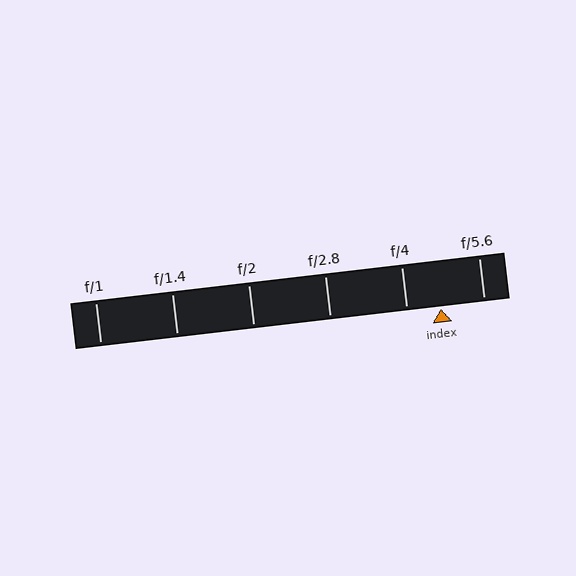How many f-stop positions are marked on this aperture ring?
There are 6 f-stop positions marked.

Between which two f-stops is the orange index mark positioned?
The index mark is between f/4 and f/5.6.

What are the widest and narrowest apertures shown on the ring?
The widest aperture shown is f/1 and the narrowest is f/5.6.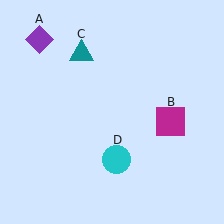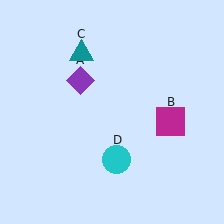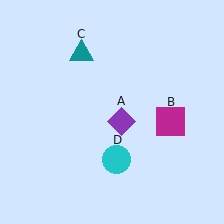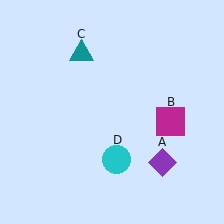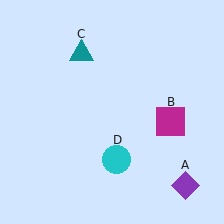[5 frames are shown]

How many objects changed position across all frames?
1 object changed position: purple diamond (object A).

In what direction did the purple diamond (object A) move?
The purple diamond (object A) moved down and to the right.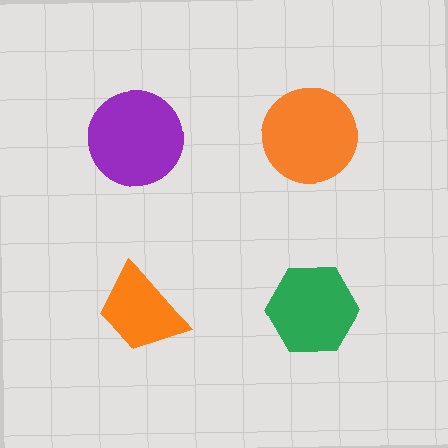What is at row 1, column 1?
A purple circle.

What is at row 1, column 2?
An orange circle.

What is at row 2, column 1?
An orange trapezoid.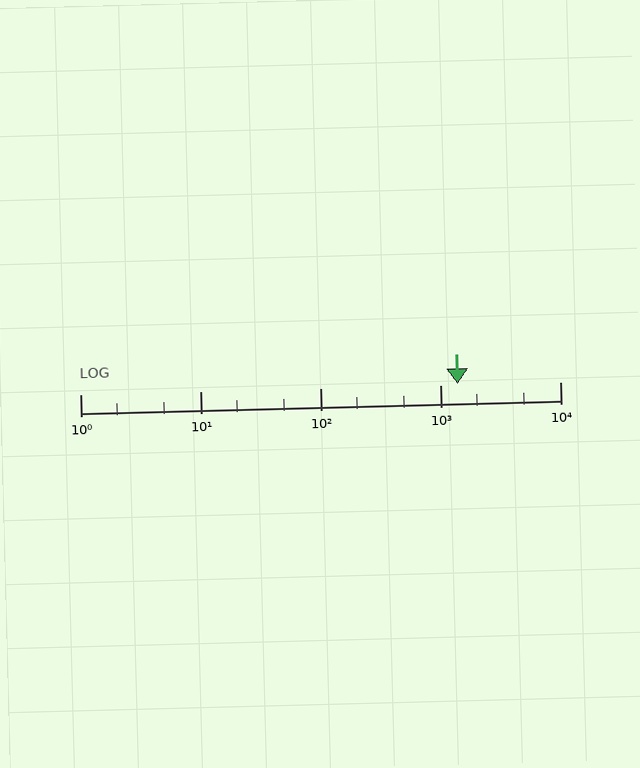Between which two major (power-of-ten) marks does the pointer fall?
The pointer is between 1000 and 10000.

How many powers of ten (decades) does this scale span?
The scale spans 4 decades, from 1 to 10000.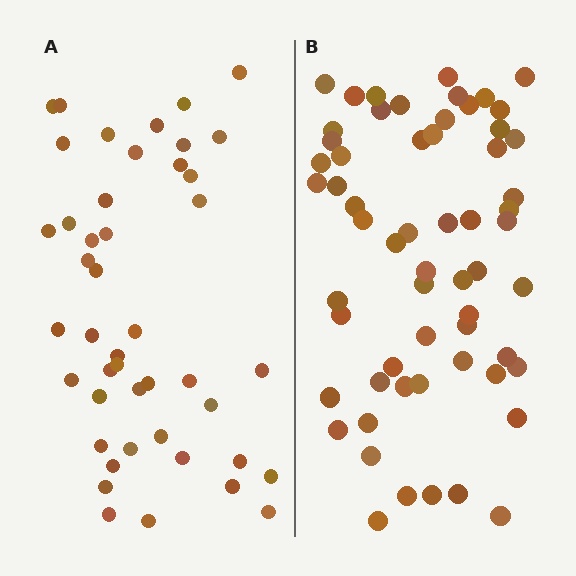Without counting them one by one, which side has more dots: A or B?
Region B (the right region) has more dots.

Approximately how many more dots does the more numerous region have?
Region B has approximately 15 more dots than region A.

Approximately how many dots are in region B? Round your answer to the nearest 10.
About 60 dots.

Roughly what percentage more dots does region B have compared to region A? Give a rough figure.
About 35% more.